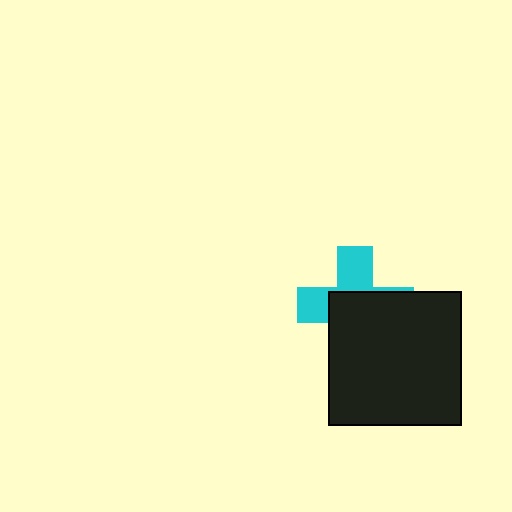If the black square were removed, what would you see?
You would see the complete cyan cross.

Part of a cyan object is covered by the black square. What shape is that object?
It is a cross.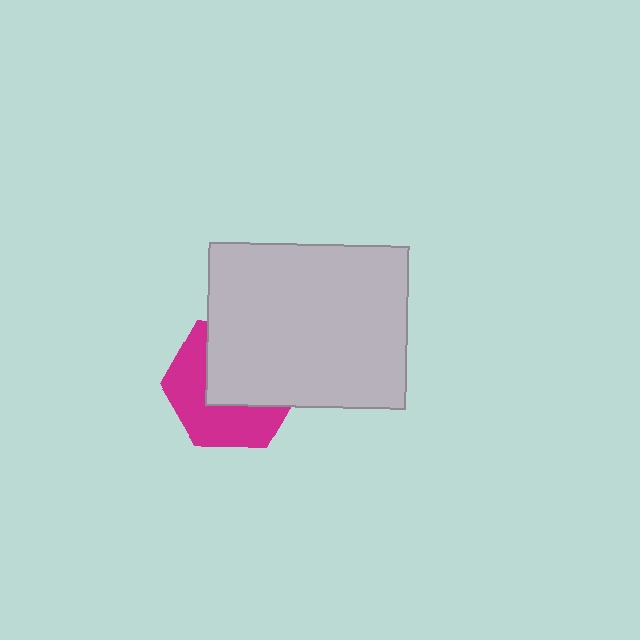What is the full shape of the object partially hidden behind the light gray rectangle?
The partially hidden object is a magenta hexagon.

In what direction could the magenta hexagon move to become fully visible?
The magenta hexagon could move toward the lower-left. That would shift it out from behind the light gray rectangle entirely.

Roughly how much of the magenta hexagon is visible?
About half of it is visible (roughly 49%).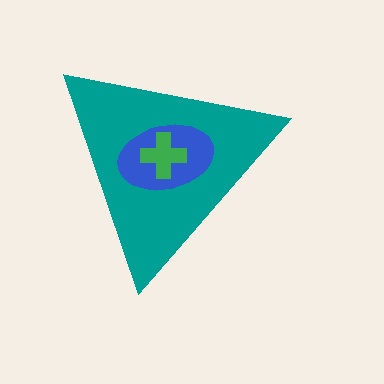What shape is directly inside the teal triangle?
The blue ellipse.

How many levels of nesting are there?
3.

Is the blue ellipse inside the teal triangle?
Yes.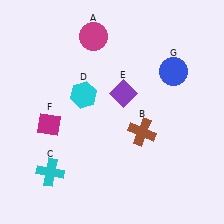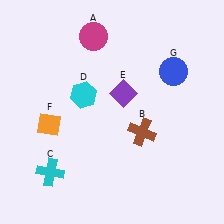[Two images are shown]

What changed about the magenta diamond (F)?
In Image 1, F is magenta. In Image 2, it changed to orange.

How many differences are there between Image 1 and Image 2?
There is 1 difference between the two images.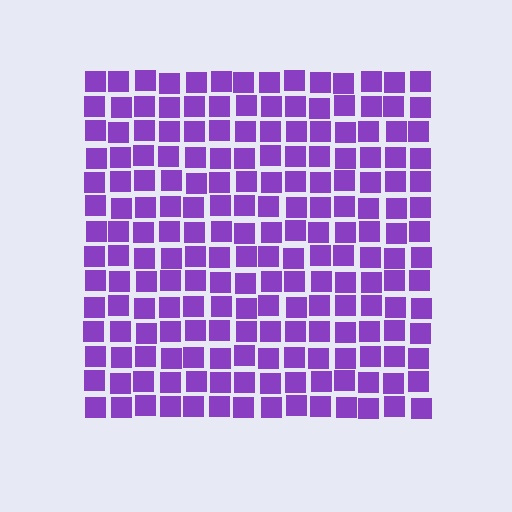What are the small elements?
The small elements are squares.